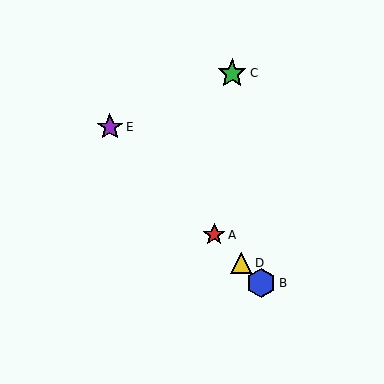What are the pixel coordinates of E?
Object E is at (110, 127).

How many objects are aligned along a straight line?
4 objects (A, B, D, E) are aligned along a straight line.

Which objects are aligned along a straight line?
Objects A, B, D, E are aligned along a straight line.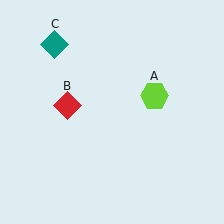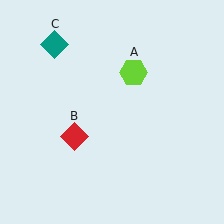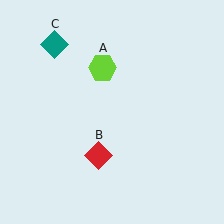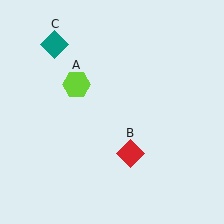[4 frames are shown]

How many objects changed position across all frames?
2 objects changed position: lime hexagon (object A), red diamond (object B).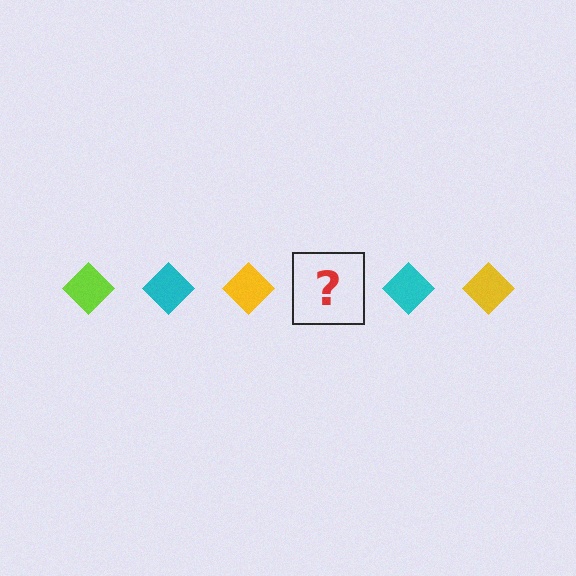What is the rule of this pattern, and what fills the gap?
The rule is that the pattern cycles through lime, cyan, yellow diamonds. The gap should be filled with a lime diamond.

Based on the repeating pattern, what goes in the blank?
The blank should be a lime diamond.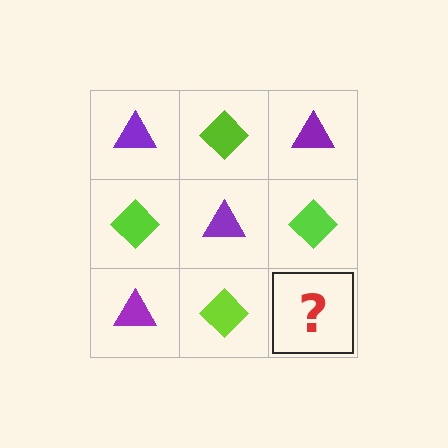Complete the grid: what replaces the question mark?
The question mark should be replaced with a purple triangle.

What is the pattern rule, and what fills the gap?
The rule is that it alternates purple triangle and lime diamond in a checkerboard pattern. The gap should be filled with a purple triangle.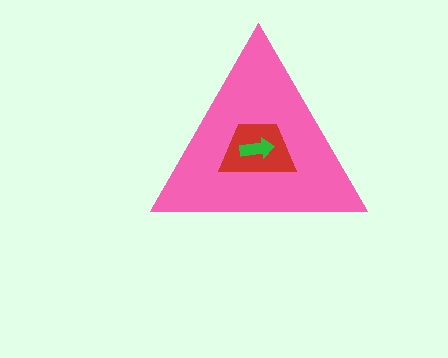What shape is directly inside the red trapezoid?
The green arrow.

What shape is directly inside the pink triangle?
The red trapezoid.